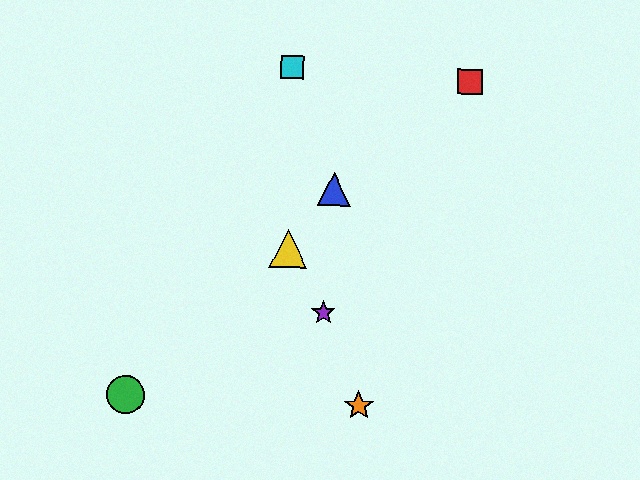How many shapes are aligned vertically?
2 shapes (the yellow triangle, the cyan square) are aligned vertically.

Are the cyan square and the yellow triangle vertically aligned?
Yes, both are at x≈293.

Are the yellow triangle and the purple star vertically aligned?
No, the yellow triangle is at x≈288 and the purple star is at x≈323.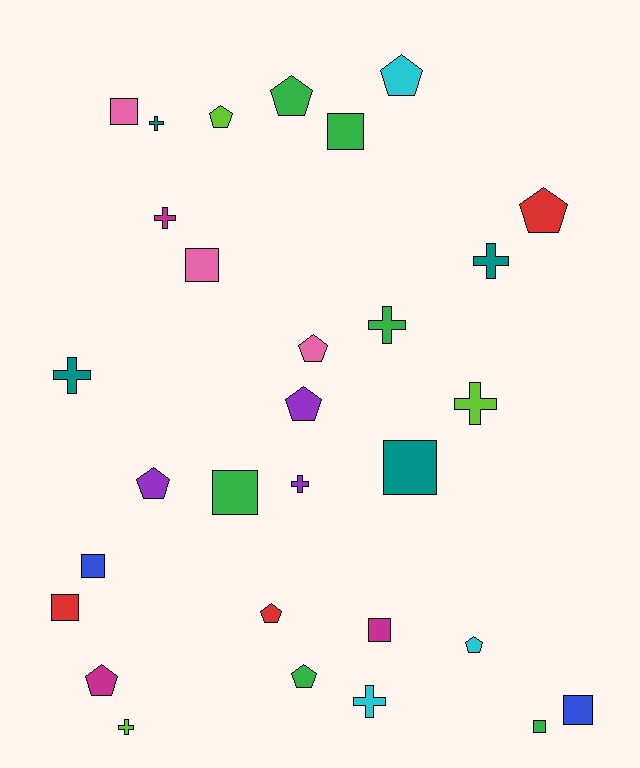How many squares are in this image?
There are 10 squares.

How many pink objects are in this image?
There are 3 pink objects.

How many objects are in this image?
There are 30 objects.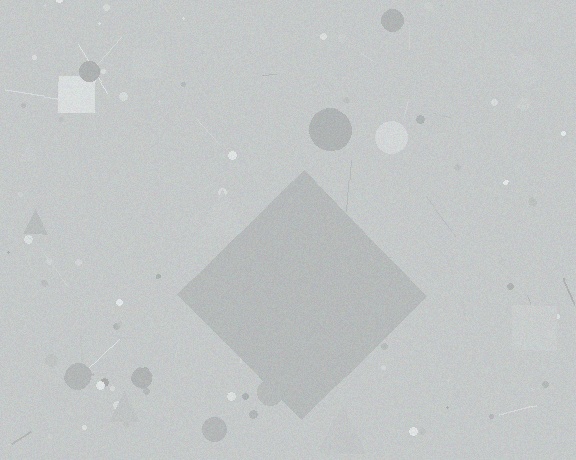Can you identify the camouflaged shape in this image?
The camouflaged shape is a diamond.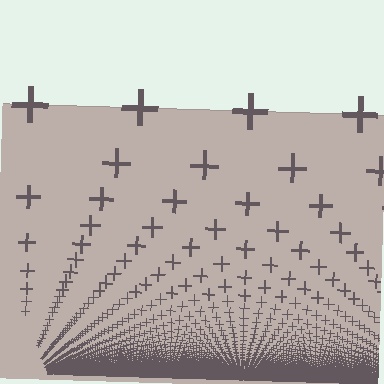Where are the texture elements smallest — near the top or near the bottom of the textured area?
Near the bottom.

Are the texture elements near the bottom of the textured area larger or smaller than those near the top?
Smaller. The gradient is inverted — elements near the bottom are smaller and denser.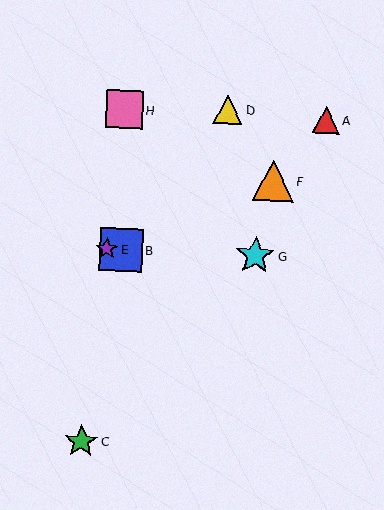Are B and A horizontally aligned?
No, B is at y≈249 and A is at y≈120.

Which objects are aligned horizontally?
Objects B, E, G are aligned horizontally.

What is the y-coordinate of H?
Object H is at y≈109.